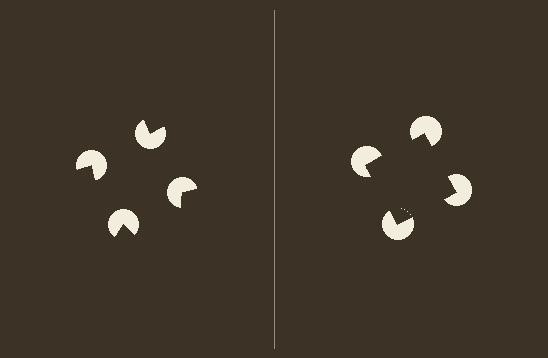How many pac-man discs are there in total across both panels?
8 — 4 on each side.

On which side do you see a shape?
An illusory square appears on the right side. On the left side the wedge cuts are rotated, so no coherent shape forms.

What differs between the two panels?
The pac-man discs are positioned identically on both sides; only the wedge orientations differ. On the right they align to a square; on the left they are misaligned.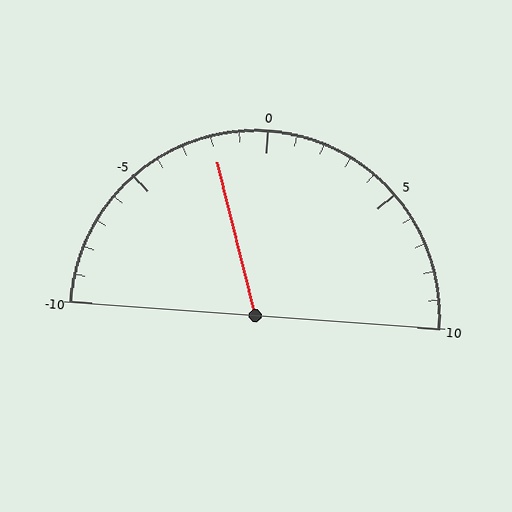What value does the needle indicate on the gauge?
The needle indicates approximately -2.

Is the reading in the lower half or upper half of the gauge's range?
The reading is in the lower half of the range (-10 to 10).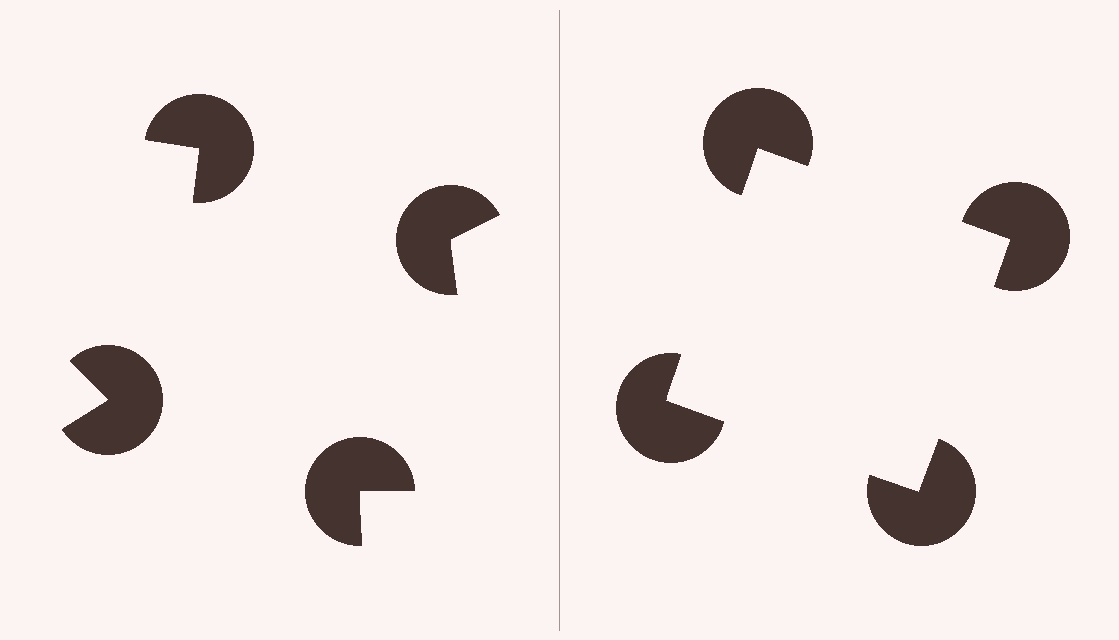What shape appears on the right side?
An illusory square.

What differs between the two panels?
The pac-man discs are positioned identically on both sides; only the wedge orientations differ. On the right they align to a square; on the left they are misaligned.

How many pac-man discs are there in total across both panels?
8 — 4 on each side.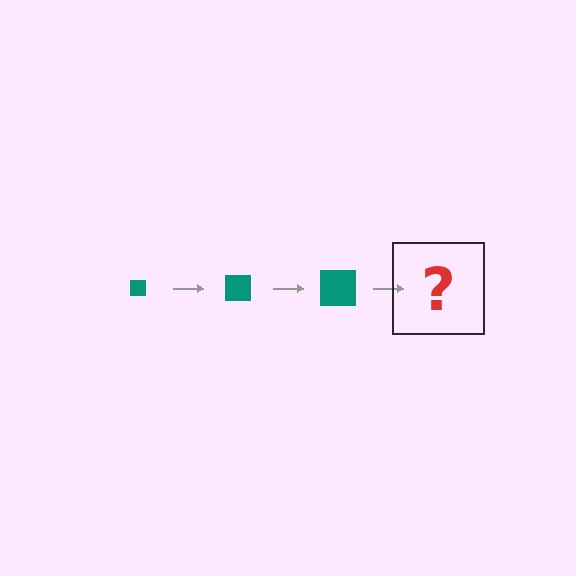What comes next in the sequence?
The next element should be a teal square, larger than the previous one.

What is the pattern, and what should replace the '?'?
The pattern is that the square gets progressively larger each step. The '?' should be a teal square, larger than the previous one.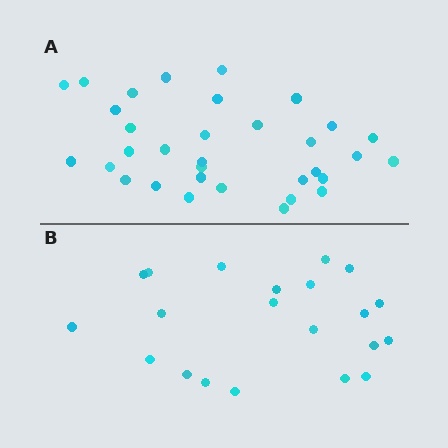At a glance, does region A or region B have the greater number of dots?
Region A (the top region) has more dots.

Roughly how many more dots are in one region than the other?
Region A has roughly 12 or so more dots than region B.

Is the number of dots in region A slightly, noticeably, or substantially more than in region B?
Region A has substantially more. The ratio is roughly 1.6 to 1.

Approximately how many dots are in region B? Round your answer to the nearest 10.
About 20 dots. (The exact count is 21, which rounds to 20.)